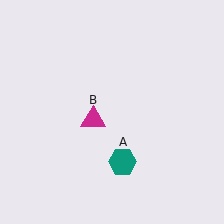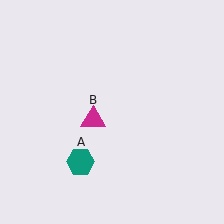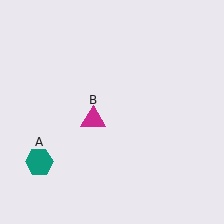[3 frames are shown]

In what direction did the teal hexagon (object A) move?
The teal hexagon (object A) moved left.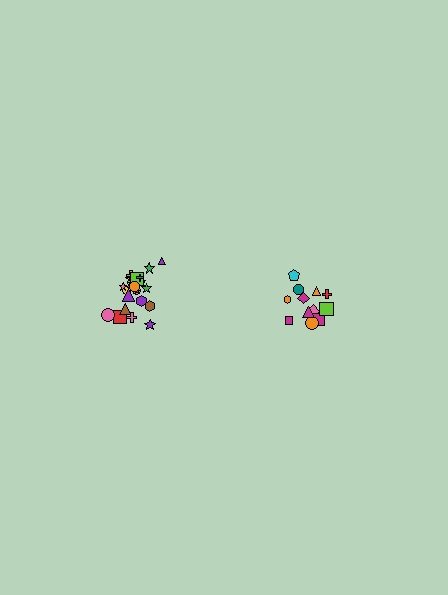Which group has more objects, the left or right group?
The left group.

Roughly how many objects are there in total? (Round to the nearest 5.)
Roughly 35 objects in total.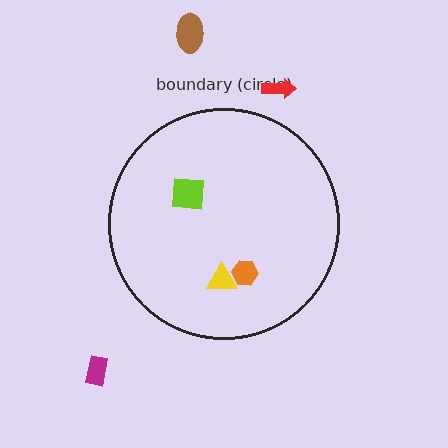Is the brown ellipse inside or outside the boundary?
Outside.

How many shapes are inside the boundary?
3 inside, 3 outside.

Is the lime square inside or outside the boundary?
Inside.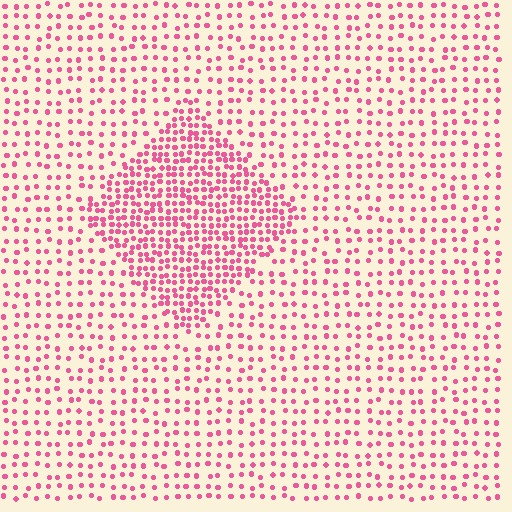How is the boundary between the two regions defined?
The boundary is defined by a change in element density (approximately 2.2x ratio). All elements are the same color, size, and shape.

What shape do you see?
I see a diamond.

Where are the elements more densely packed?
The elements are more densely packed inside the diamond boundary.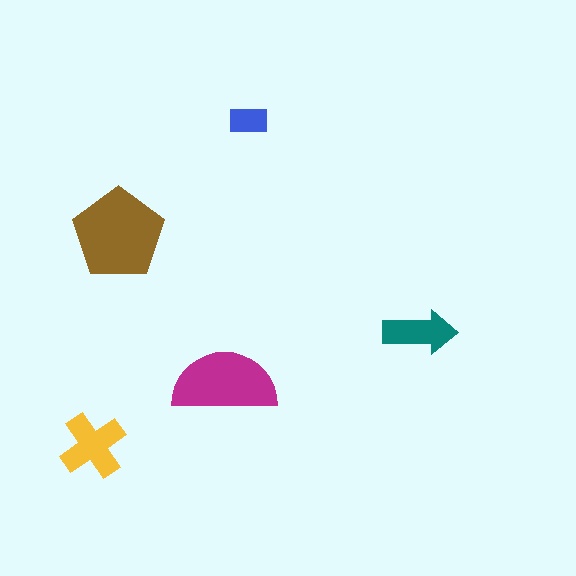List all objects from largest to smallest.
The brown pentagon, the magenta semicircle, the yellow cross, the teal arrow, the blue rectangle.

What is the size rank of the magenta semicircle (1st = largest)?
2nd.